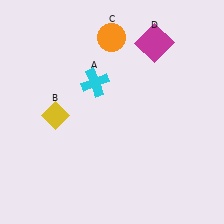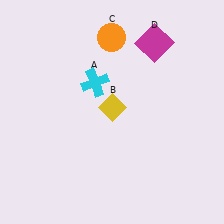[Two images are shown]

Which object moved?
The yellow diamond (B) moved right.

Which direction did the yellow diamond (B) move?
The yellow diamond (B) moved right.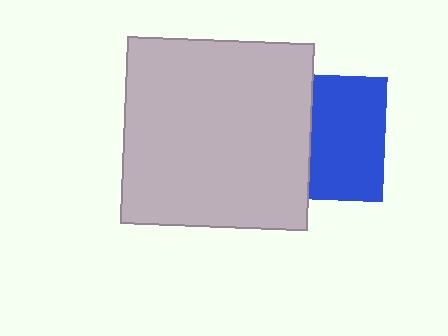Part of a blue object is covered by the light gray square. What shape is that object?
It is a square.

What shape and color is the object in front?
The object in front is a light gray square.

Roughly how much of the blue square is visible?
About half of it is visible (roughly 60%).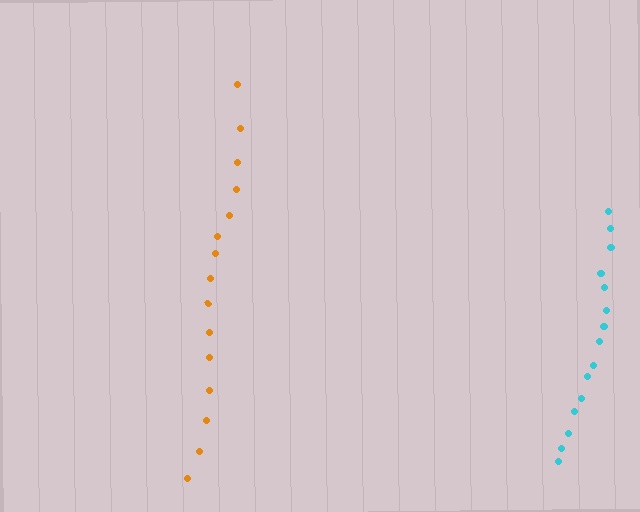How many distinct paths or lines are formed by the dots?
There are 2 distinct paths.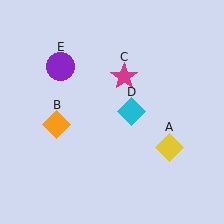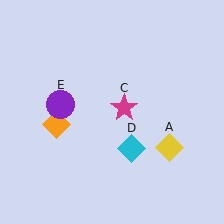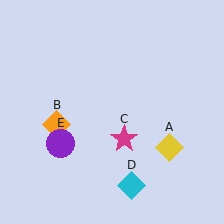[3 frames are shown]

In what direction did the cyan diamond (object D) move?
The cyan diamond (object D) moved down.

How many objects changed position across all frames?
3 objects changed position: magenta star (object C), cyan diamond (object D), purple circle (object E).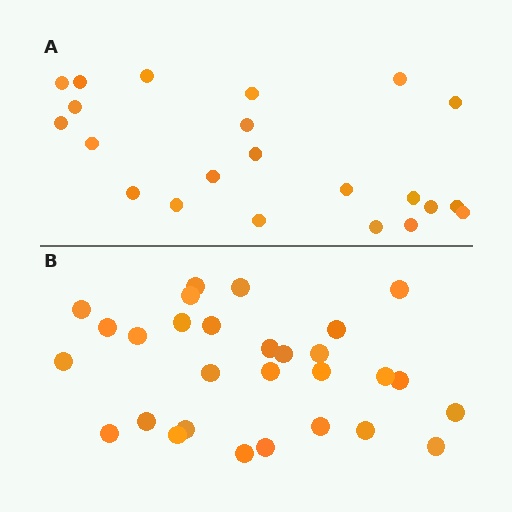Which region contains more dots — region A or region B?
Region B (the bottom region) has more dots.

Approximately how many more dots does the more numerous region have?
Region B has roughly 8 or so more dots than region A.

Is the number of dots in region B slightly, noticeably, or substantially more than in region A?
Region B has noticeably more, but not dramatically so. The ratio is roughly 1.3 to 1.